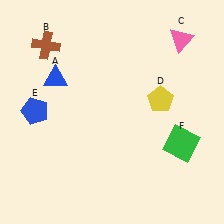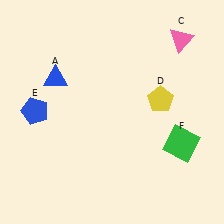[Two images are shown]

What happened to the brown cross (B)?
The brown cross (B) was removed in Image 2. It was in the top-left area of Image 1.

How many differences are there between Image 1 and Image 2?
There is 1 difference between the two images.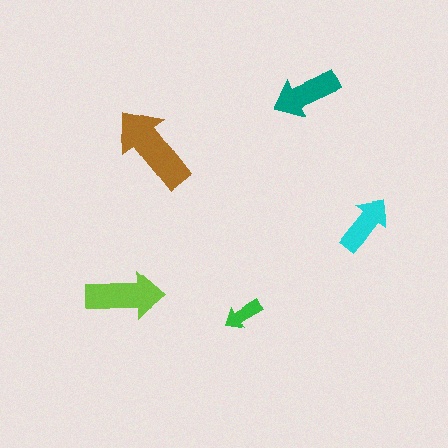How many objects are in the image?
There are 5 objects in the image.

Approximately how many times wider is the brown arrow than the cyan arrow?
About 1.5 times wider.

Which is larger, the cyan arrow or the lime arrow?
The lime one.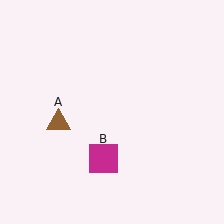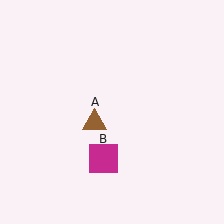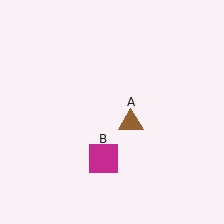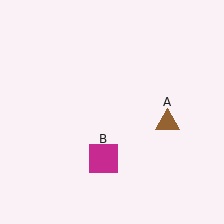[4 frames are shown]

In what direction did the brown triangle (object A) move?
The brown triangle (object A) moved right.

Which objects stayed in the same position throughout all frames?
Magenta square (object B) remained stationary.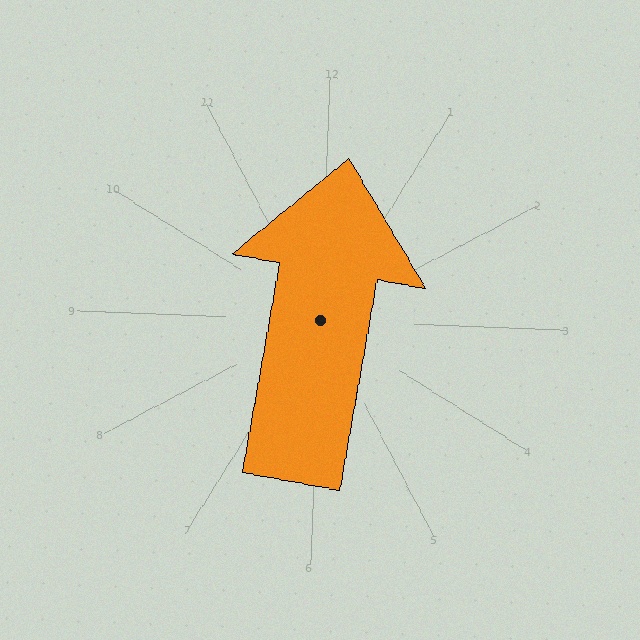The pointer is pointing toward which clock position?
Roughly 12 o'clock.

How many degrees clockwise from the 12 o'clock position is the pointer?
Approximately 8 degrees.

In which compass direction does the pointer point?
North.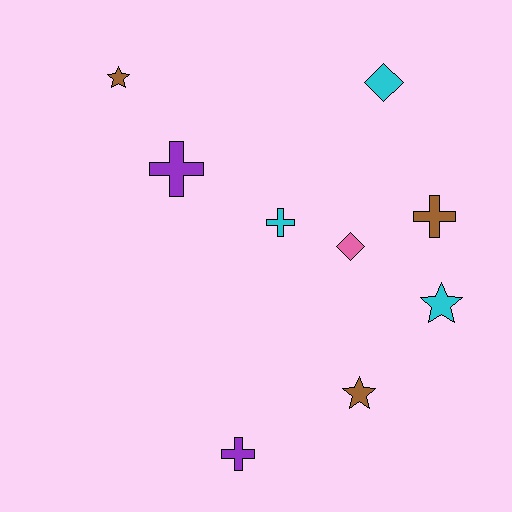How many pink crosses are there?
There are no pink crosses.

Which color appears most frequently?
Cyan, with 3 objects.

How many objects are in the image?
There are 9 objects.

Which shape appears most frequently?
Cross, with 4 objects.